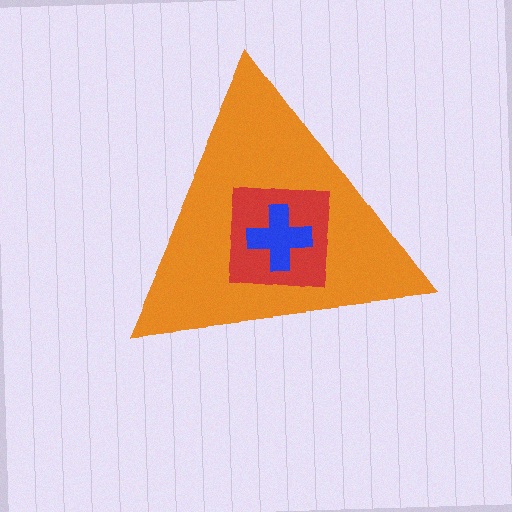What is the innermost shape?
The blue cross.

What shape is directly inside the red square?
The blue cross.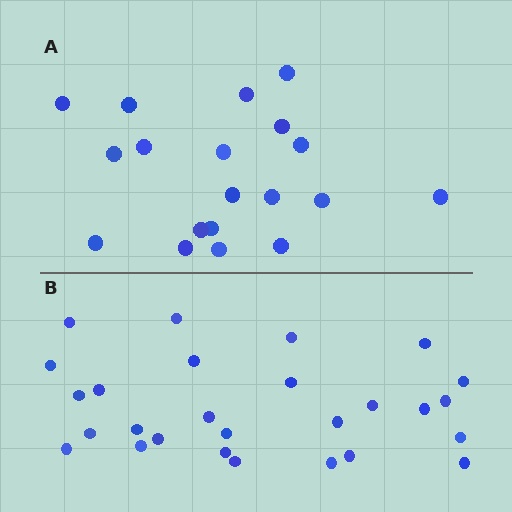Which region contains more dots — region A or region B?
Region B (the bottom region) has more dots.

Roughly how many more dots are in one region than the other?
Region B has roughly 8 or so more dots than region A.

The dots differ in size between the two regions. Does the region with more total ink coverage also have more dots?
No. Region A has more total ink coverage because its dots are larger, but region B actually contains more individual dots. Total area can be misleading — the number of items is what matters here.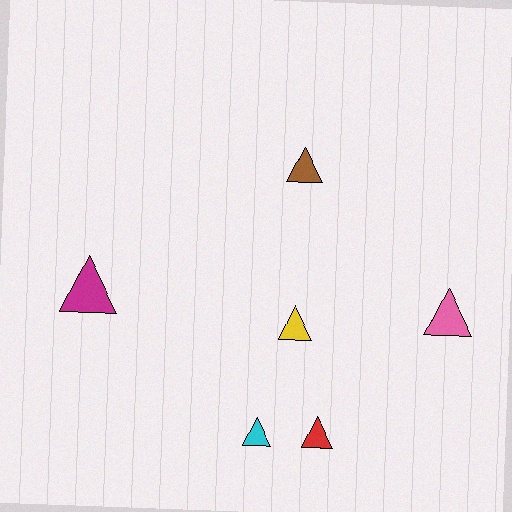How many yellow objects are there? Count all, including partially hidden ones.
There is 1 yellow object.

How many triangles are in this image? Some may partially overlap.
There are 6 triangles.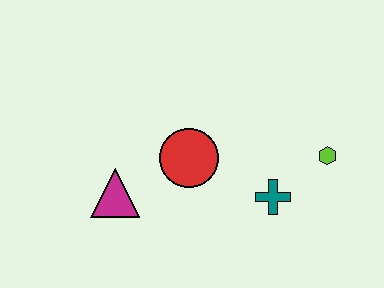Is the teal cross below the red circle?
Yes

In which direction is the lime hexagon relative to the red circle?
The lime hexagon is to the right of the red circle.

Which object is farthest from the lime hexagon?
The magenta triangle is farthest from the lime hexagon.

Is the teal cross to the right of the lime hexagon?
No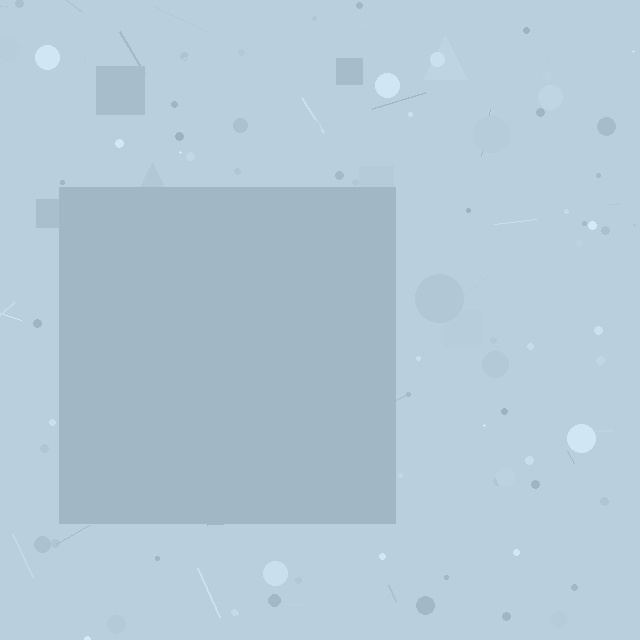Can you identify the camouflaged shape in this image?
The camouflaged shape is a square.